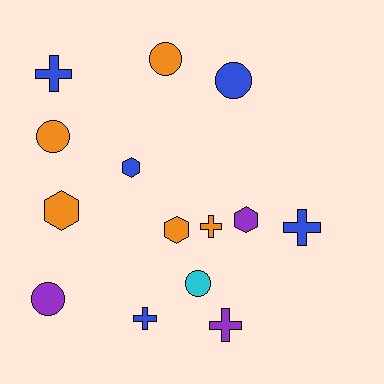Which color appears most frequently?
Orange, with 5 objects.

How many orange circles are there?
There are 2 orange circles.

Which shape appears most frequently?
Cross, with 5 objects.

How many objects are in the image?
There are 14 objects.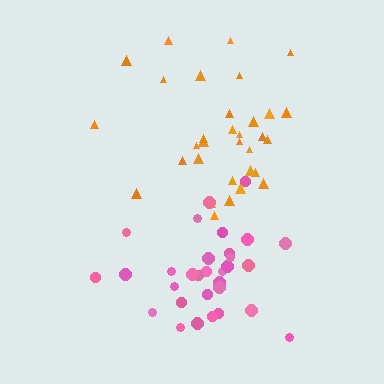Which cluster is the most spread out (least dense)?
Orange.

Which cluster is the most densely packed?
Pink.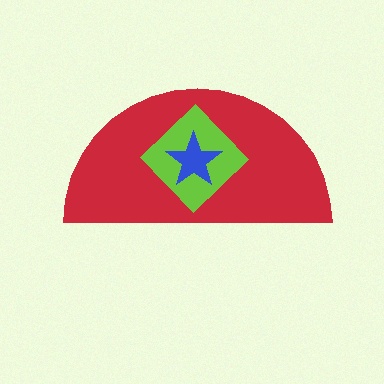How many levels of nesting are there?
3.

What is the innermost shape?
The blue star.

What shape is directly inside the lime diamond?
The blue star.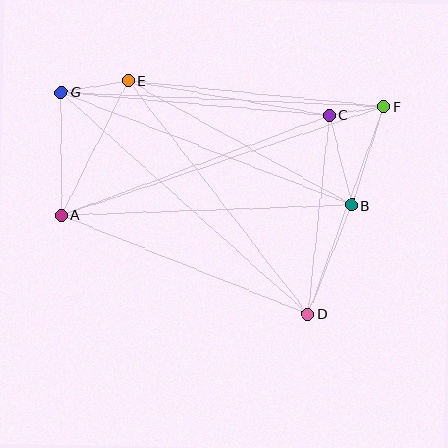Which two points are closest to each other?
Points C and F are closest to each other.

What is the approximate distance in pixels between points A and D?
The distance between A and D is approximately 266 pixels.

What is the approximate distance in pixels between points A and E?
The distance between A and E is approximately 150 pixels.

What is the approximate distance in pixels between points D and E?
The distance between D and E is approximately 295 pixels.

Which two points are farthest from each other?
Points A and F are farthest from each other.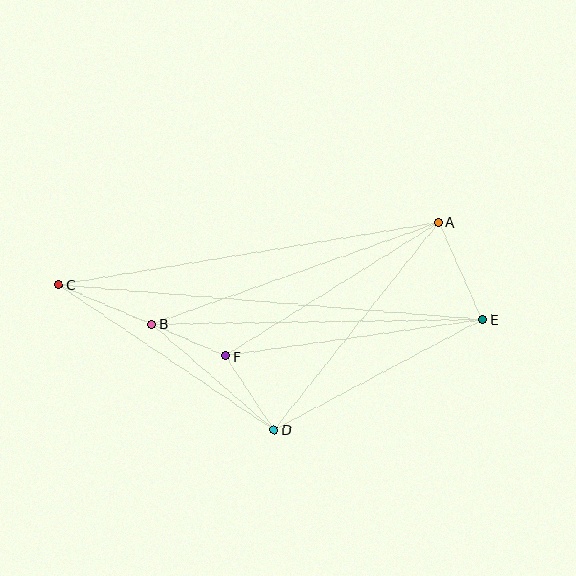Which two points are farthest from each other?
Points C and E are farthest from each other.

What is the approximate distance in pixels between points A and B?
The distance between A and B is approximately 304 pixels.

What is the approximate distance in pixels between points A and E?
The distance between A and E is approximately 107 pixels.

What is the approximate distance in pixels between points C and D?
The distance between C and D is approximately 260 pixels.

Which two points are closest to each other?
Points B and F are closest to each other.